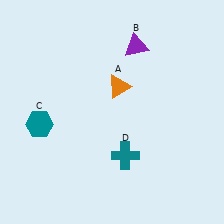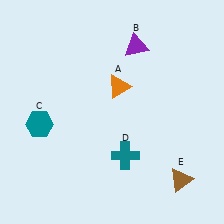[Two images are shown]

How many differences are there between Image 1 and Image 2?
There is 1 difference between the two images.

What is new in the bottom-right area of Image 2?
A brown triangle (E) was added in the bottom-right area of Image 2.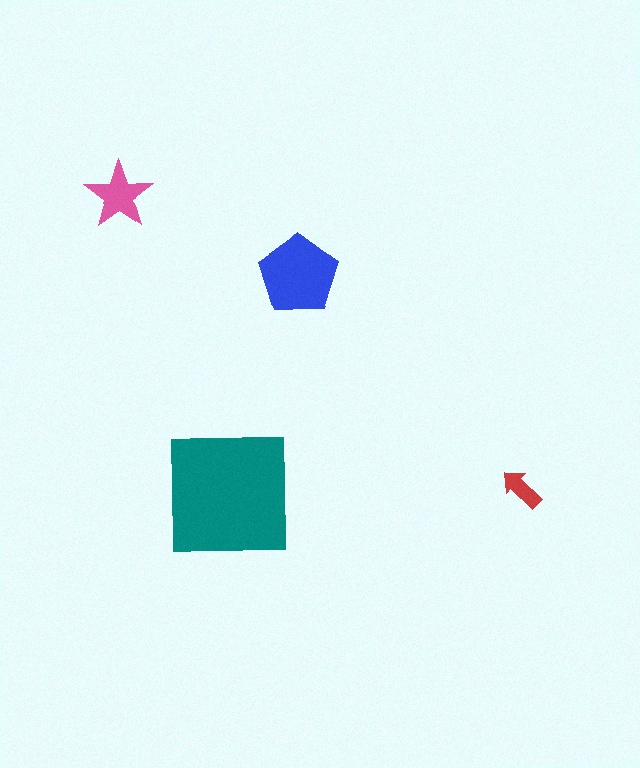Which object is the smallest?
The red arrow.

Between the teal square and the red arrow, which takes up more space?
The teal square.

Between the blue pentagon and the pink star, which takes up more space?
The blue pentagon.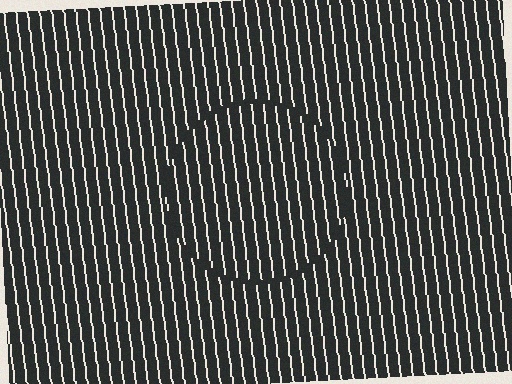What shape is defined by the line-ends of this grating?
An illusory circle. The interior of the shape contains the same grating, shifted by half a period — the contour is defined by the phase discontinuity where line-ends from the inner and outer gratings abut.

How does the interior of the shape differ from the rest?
The interior of the shape contains the same grating, shifted by half a period — the contour is defined by the phase discontinuity where line-ends from the inner and outer gratings abut.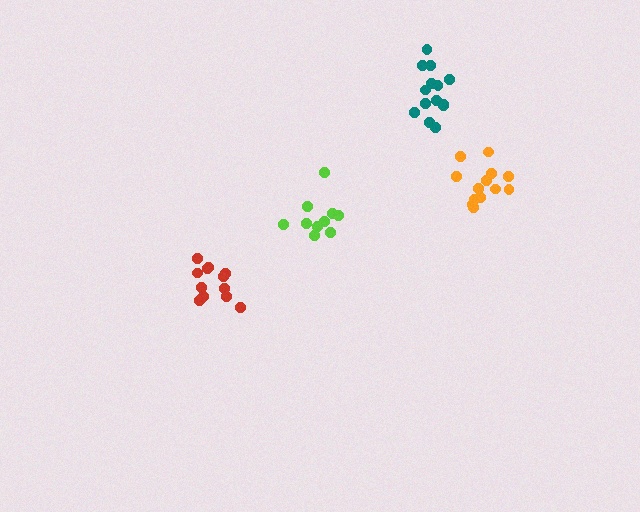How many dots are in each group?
Group 1: 12 dots, Group 2: 15 dots, Group 3: 13 dots, Group 4: 10 dots (50 total).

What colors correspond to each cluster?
The clusters are colored: red, teal, orange, lime.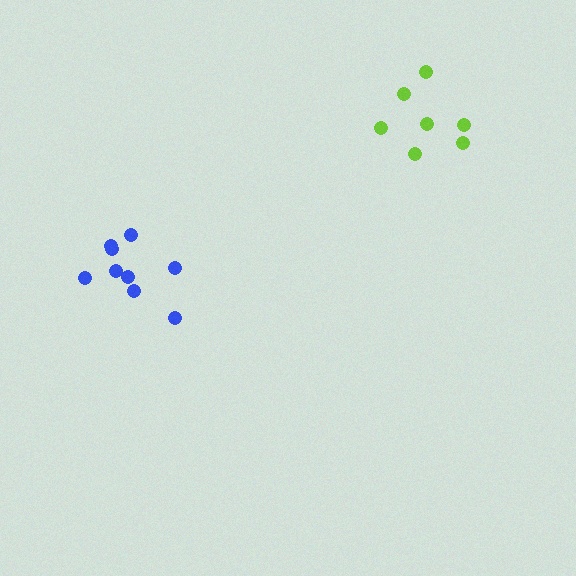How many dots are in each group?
Group 1: 7 dots, Group 2: 9 dots (16 total).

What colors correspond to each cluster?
The clusters are colored: lime, blue.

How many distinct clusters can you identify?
There are 2 distinct clusters.